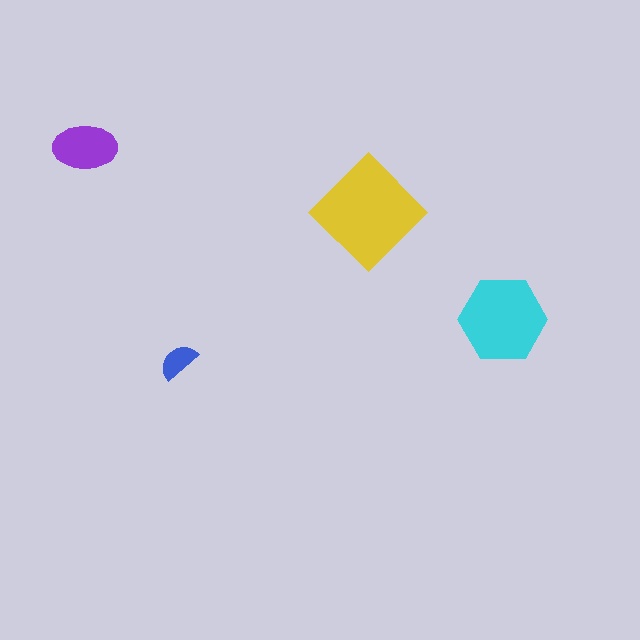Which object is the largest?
The yellow diamond.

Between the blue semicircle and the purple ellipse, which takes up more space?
The purple ellipse.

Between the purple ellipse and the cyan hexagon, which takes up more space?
The cyan hexagon.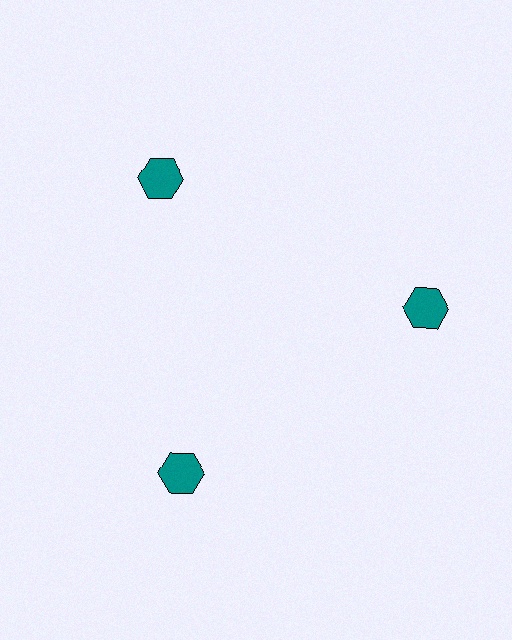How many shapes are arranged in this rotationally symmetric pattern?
There are 3 shapes, arranged in 3 groups of 1.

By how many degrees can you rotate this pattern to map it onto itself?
The pattern maps onto itself every 120 degrees of rotation.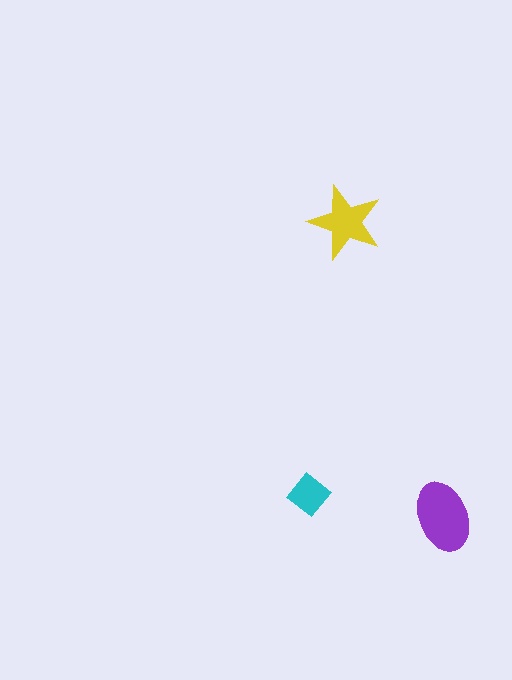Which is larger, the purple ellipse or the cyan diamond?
The purple ellipse.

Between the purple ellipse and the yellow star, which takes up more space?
The purple ellipse.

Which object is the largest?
The purple ellipse.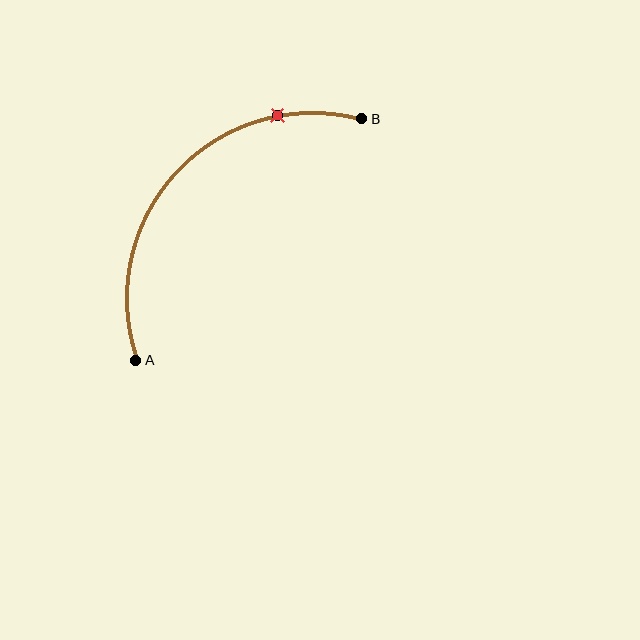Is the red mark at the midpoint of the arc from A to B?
No. The red mark lies on the arc but is closer to endpoint B. The arc midpoint would be at the point on the curve equidistant along the arc from both A and B.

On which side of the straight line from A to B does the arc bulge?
The arc bulges above and to the left of the straight line connecting A and B.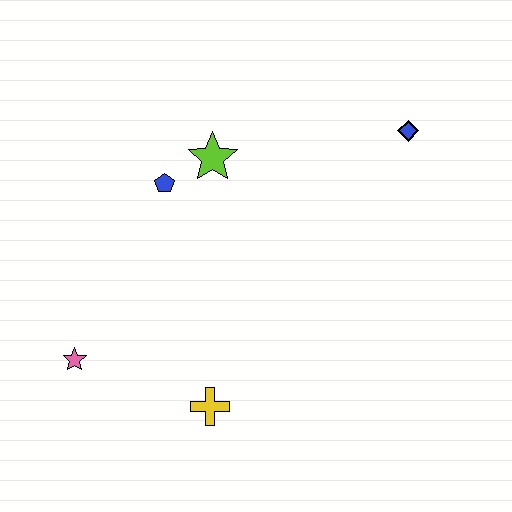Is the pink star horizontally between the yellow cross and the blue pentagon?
No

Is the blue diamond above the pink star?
Yes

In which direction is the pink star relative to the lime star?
The pink star is below the lime star.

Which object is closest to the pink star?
The yellow cross is closest to the pink star.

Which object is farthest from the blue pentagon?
The blue diamond is farthest from the blue pentagon.